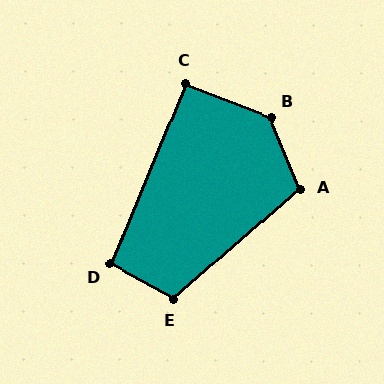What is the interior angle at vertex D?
Approximately 96 degrees (obtuse).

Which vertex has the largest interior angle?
B, at approximately 134 degrees.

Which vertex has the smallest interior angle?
C, at approximately 91 degrees.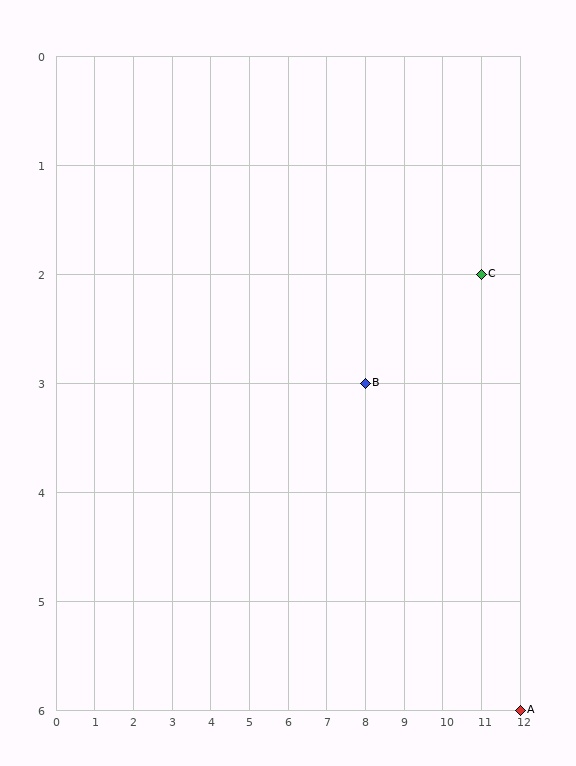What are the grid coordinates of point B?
Point B is at grid coordinates (8, 3).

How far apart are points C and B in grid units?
Points C and B are 3 columns and 1 row apart (about 3.2 grid units diagonally).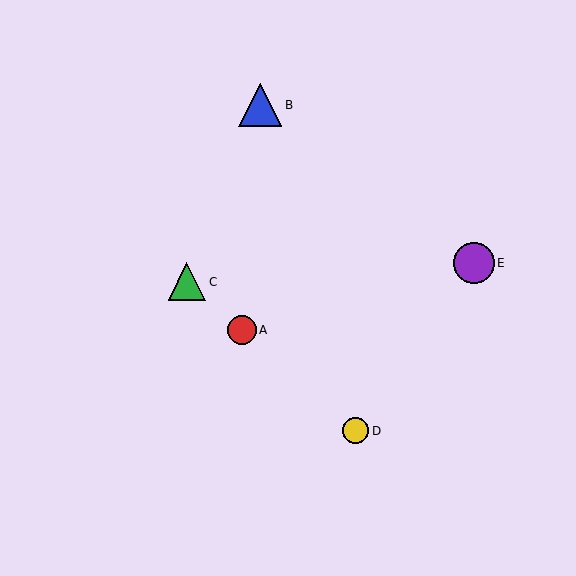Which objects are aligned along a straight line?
Objects A, C, D are aligned along a straight line.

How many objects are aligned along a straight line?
3 objects (A, C, D) are aligned along a straight line.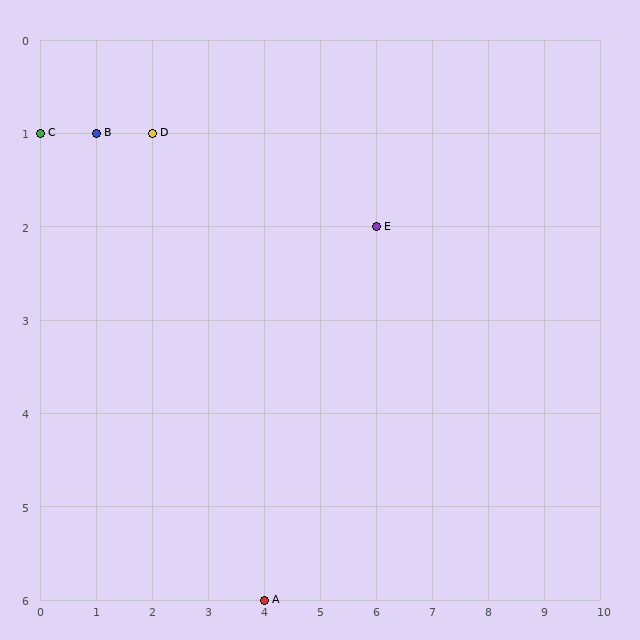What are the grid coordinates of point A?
Point A is at grid coordinates (4, 6).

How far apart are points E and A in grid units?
Points E and A are 2 columns and 4 rows apart (about 4.5 grid units diagonally).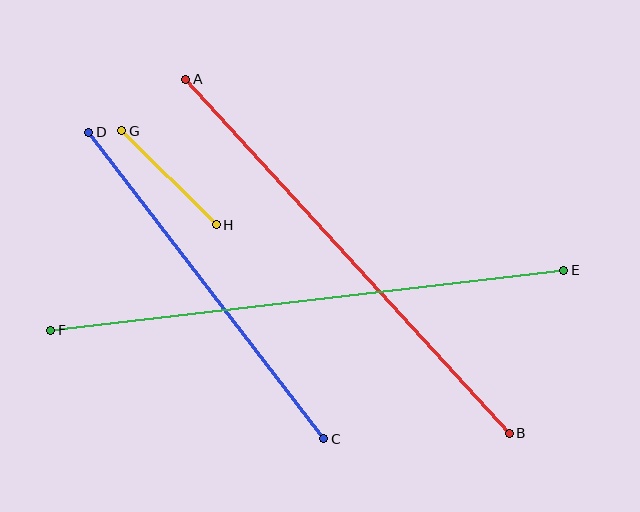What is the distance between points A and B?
The distance is approximately 480 pixels.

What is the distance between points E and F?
The distance is approximately 517 pixels.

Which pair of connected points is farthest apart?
Points E and F are farthest apart.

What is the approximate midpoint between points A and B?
The midpoint is at approximately (348, 256) pixels.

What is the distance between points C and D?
The distance is approximately 386 pixels.